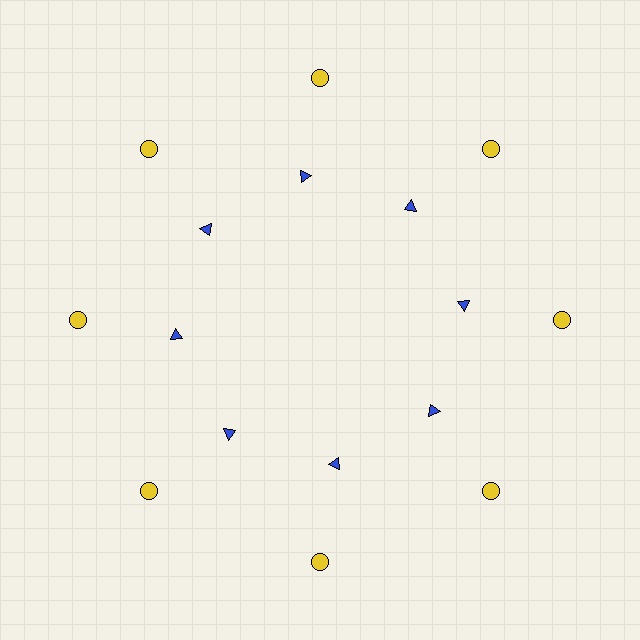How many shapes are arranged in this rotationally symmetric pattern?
There are 16 shapes, arranged in 8 groups of 2.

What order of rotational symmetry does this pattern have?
This pattern has 8-fold rotational symmetry.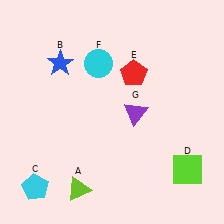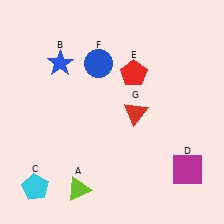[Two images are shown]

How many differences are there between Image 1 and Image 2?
There are 3 differences between the two images.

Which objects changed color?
D changed from lime to magenta. F changed from cyan to blue. G changed from purple to red.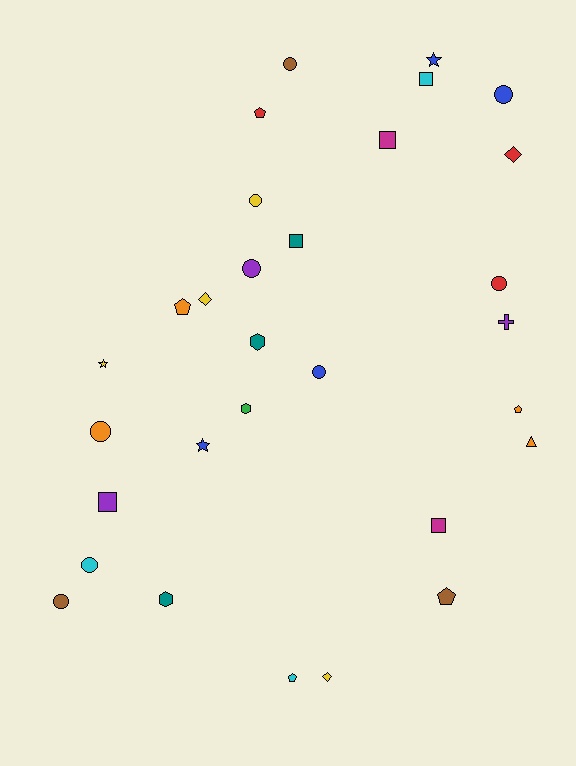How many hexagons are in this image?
There are 3 hexagons.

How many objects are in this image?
There are 30 objects.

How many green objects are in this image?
There is 1 green object.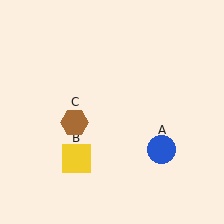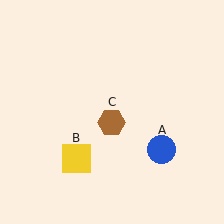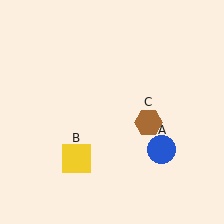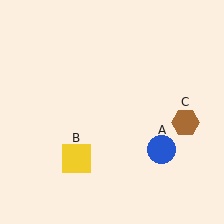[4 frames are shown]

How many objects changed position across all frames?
1 object changed position: brown hexagon (object C).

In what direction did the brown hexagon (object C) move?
The brown hexagon (object C) moved right.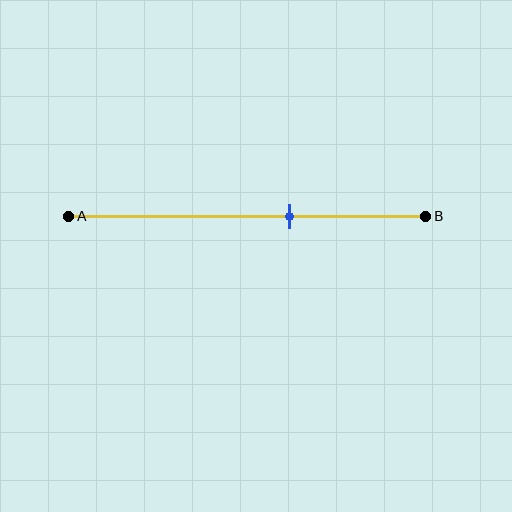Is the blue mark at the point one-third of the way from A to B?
No, the mark is at about 60% from A, not at the 33% one-third point.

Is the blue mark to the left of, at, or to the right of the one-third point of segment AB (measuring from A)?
The blue mark is to the right of the one-third point of segment AB.